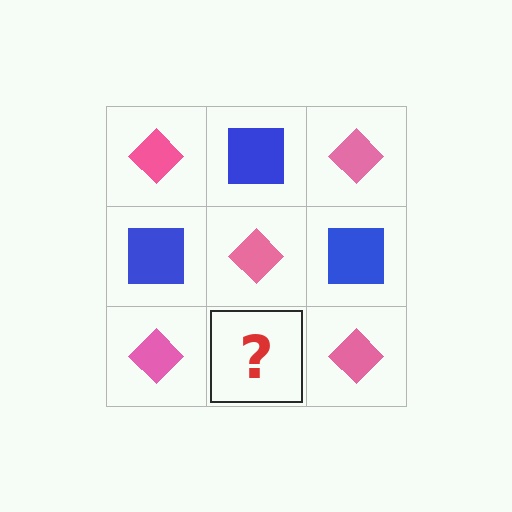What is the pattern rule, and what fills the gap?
The rule is that it alternates pink diamond and blue square in a checkerboard pattern. The gap should be filled with a blue square.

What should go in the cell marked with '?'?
The missing cell should contain a blue square.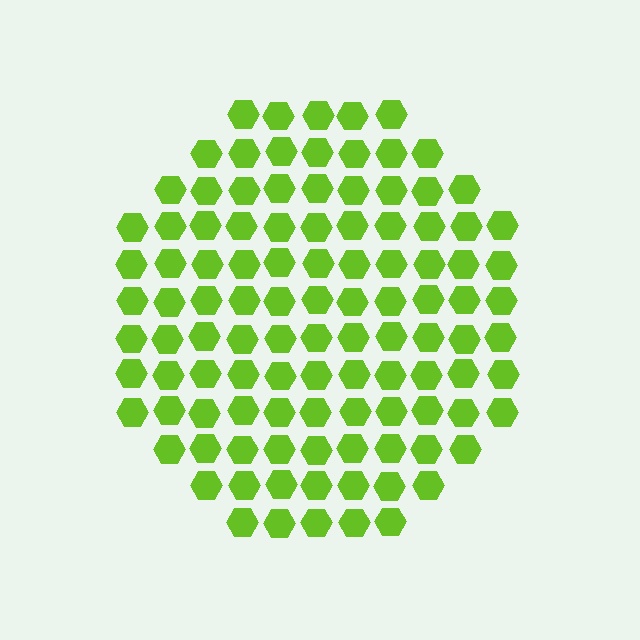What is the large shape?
The large shape is a circle.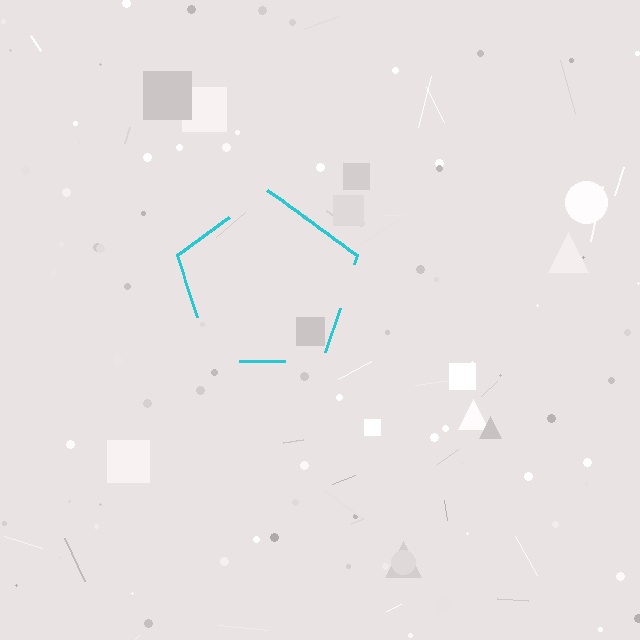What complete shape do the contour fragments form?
The contour fragments form a pentagon.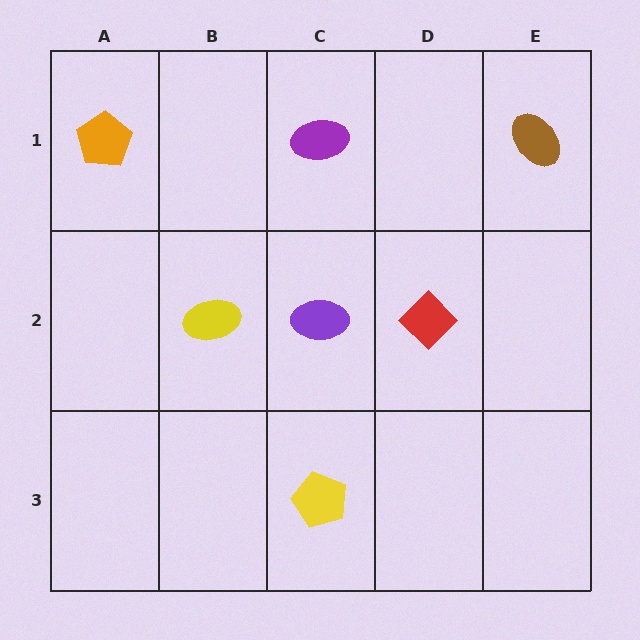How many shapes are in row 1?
3 shapes.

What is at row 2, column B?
A yellow ellipse.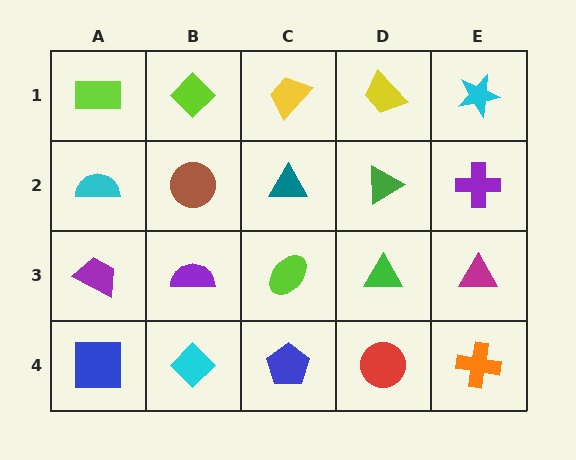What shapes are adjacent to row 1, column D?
A green triangle (row 2, column D), a yellow trapezoid (row 1, column C), a cyan star (row 1, column E).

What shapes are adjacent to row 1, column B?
A brown circle (row 2, column B), a lime rectangle (row 1, column A), a yellow trapezoid (row 1, column C).